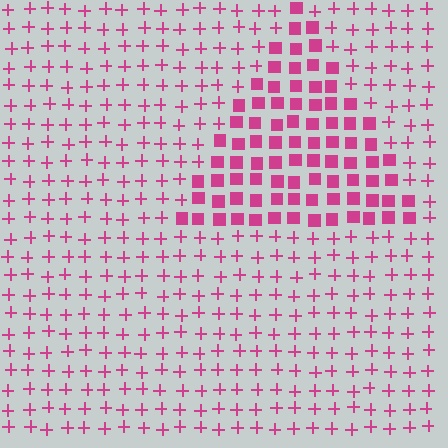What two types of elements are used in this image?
The image uses squares inside the triangle region and plus signs outside it.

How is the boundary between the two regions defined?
The boundary is defined by a change in element shape: squares inside vs. plus signs outside. All elements share the same color and spacing.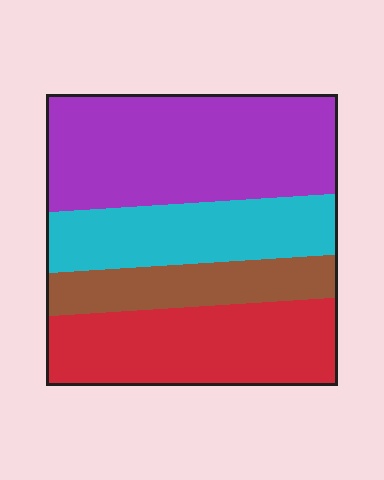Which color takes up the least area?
Brown, at roughly 15%.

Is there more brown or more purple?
Purple.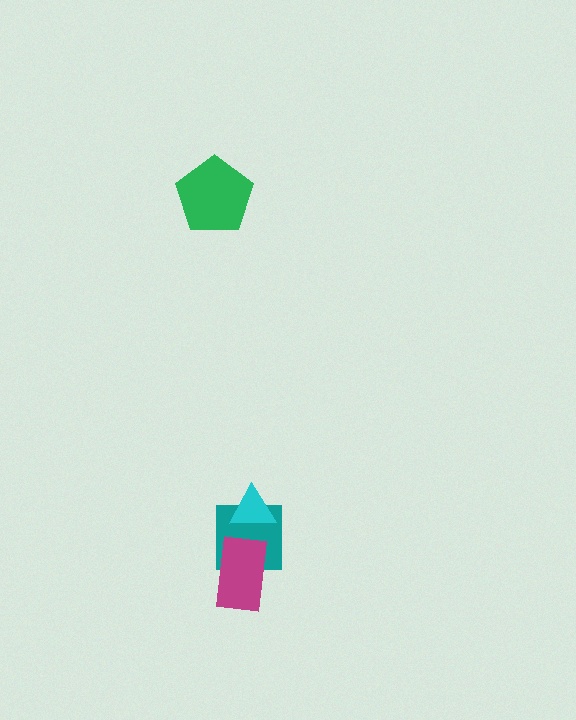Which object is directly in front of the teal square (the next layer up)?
The magenta rectangle is directly in front of the teal square.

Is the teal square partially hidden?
Yes, it is partially covered by another shape.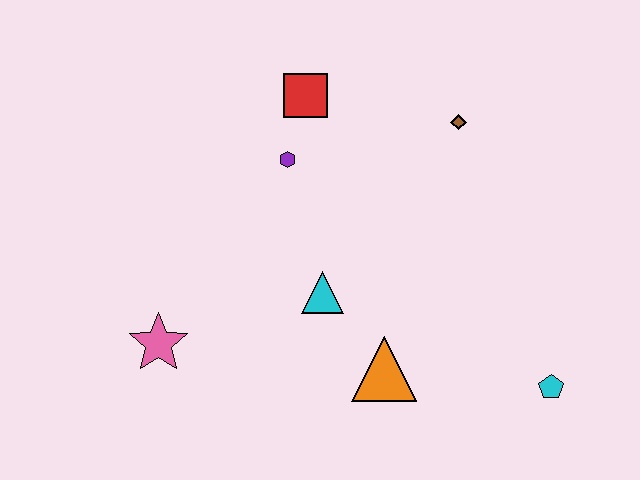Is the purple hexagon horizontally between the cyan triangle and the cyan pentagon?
No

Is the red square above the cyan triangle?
Yes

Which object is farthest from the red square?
The cyan pentagon is farthest from the red square.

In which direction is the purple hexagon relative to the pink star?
The purple hexagon is above the pink star.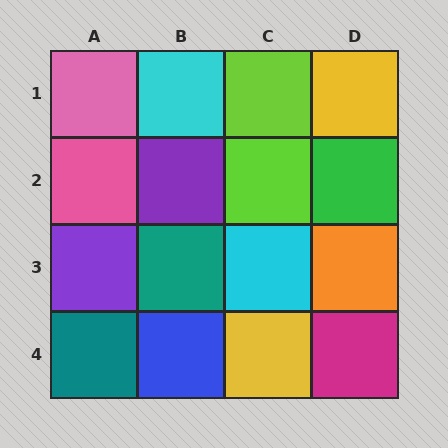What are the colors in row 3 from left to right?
Purple, teal, cyan, orange.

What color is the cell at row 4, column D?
Magenta.